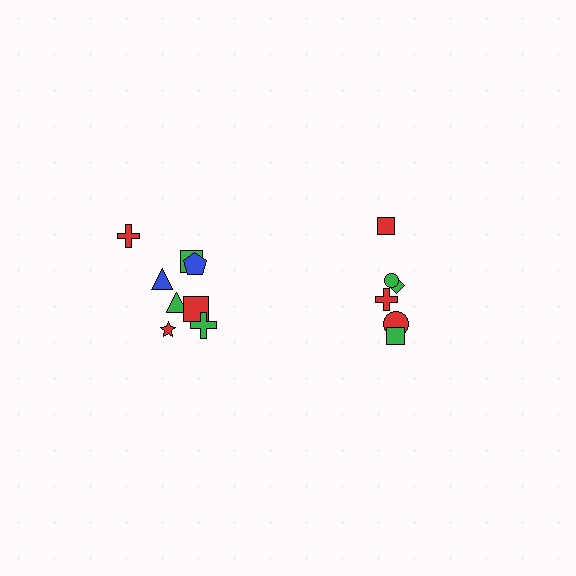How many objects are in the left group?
There are 8 objects.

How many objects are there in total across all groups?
There are 14 objects.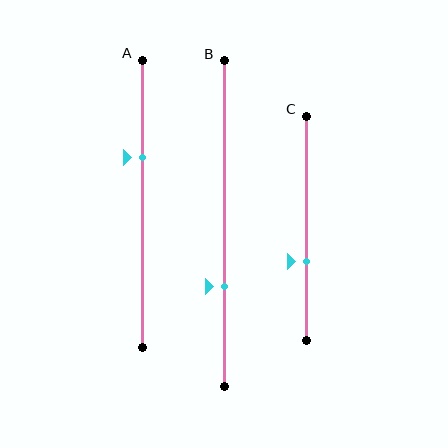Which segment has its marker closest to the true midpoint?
Segment C has its marker closest to the true midpoint.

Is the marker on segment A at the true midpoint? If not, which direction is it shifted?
No, the marker on segment A is shifted upward by about 16% of the segment length.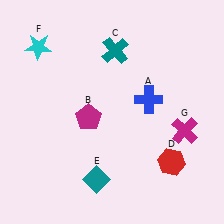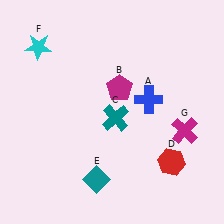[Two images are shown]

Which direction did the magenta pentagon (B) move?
The magenta pentagon (B) moved right.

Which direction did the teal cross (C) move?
The teal cross (C) moved down.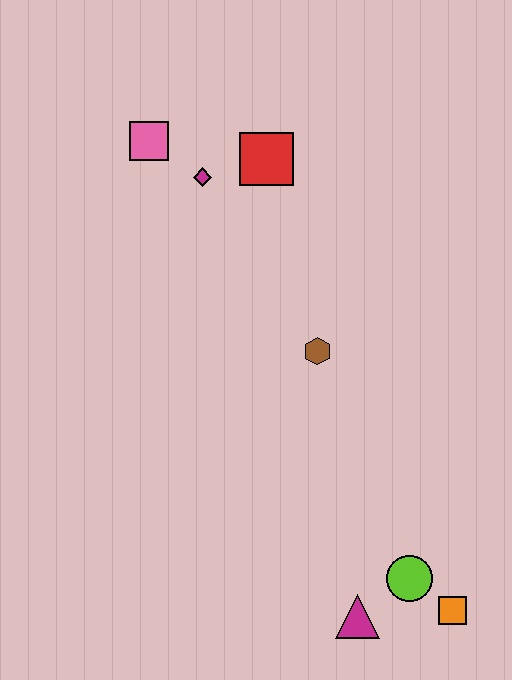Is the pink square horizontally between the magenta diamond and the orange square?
No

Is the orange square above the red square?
No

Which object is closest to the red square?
The magenta diamond is closest to the red square.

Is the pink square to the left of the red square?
Yes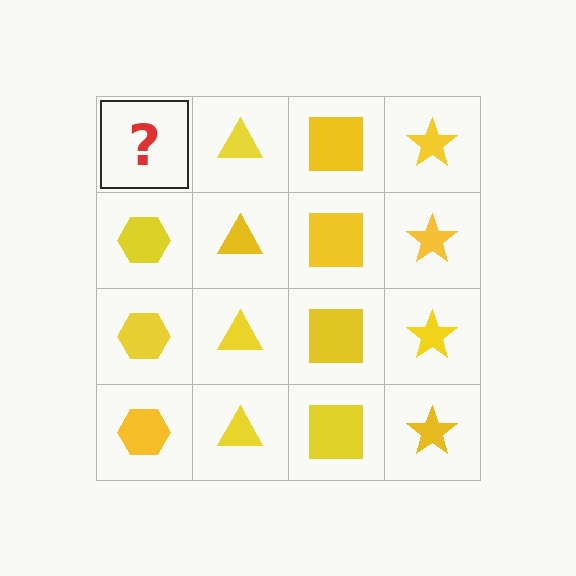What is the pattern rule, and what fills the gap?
The rule is that each column has a consistent shape. The gap should be filled with a yellow hexagon.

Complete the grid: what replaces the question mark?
The question mark should be replaced with a yellow hexagon.